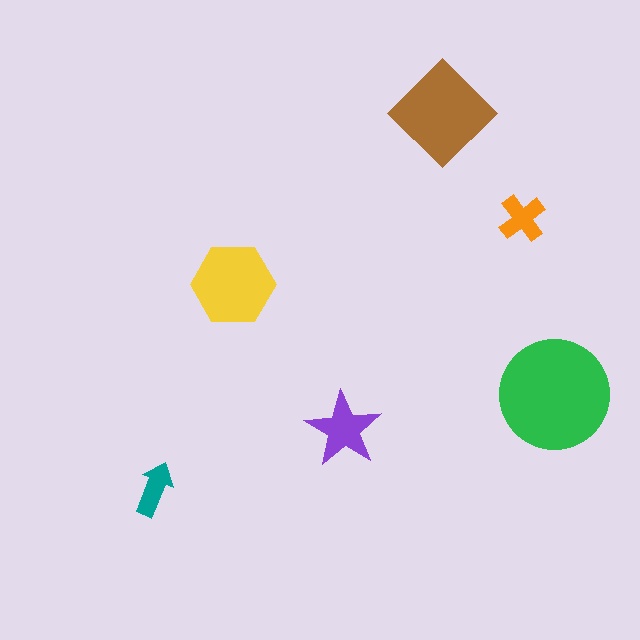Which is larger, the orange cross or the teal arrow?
The orange cross.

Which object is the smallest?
The teal arrow.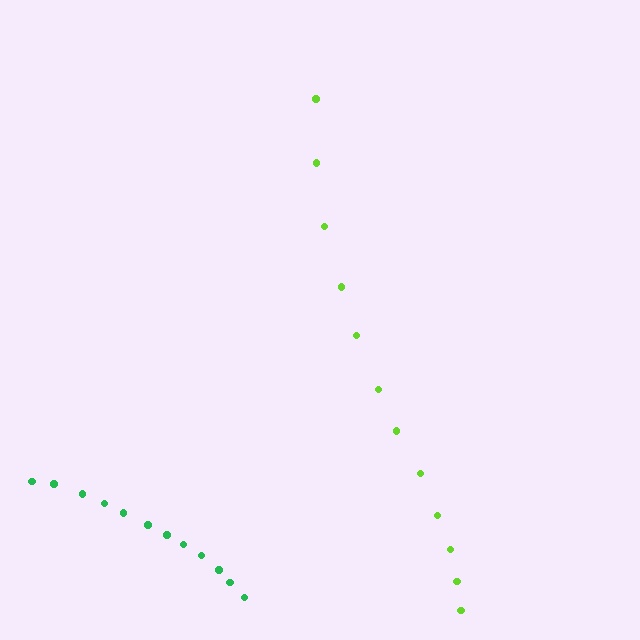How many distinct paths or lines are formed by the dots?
There are 2 distinct paths.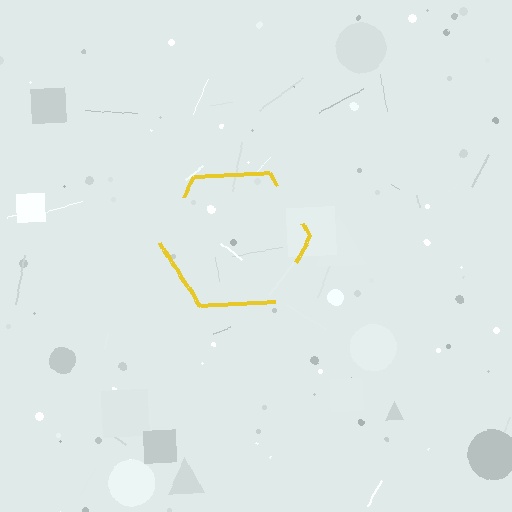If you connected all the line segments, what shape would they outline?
They would outline a hexagon.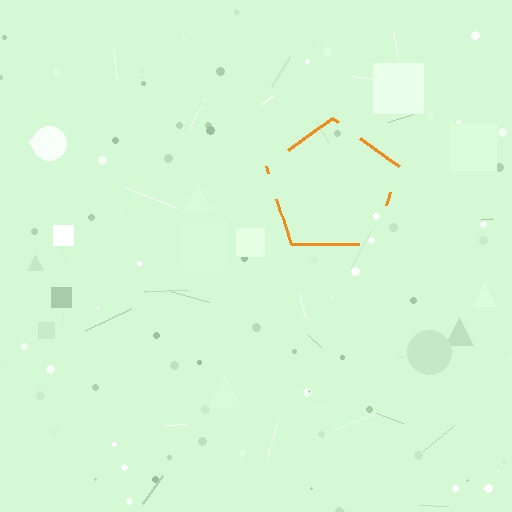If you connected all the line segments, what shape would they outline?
They would outline a pentagon.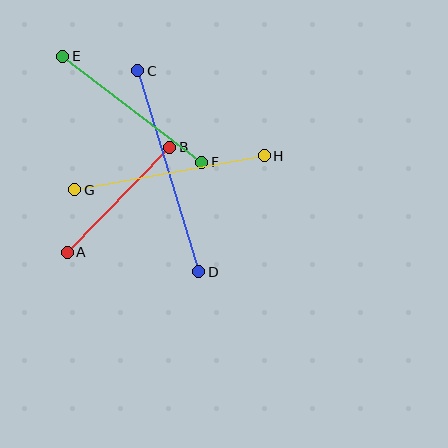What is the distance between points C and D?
The distance is approximately 210 pixels.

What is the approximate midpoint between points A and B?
The midpoint is at approximately (118, 200) pixels.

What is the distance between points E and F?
The distance is approximately 175 pixels.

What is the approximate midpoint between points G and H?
The midpoint is at approximately (170, 173) pixels.